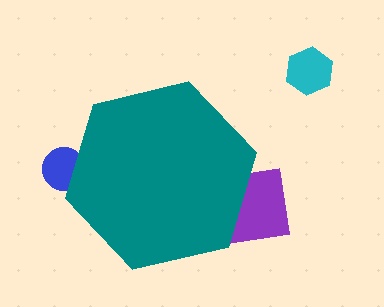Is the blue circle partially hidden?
Yes, the blue circle is partially hidden behind the teal hexagon.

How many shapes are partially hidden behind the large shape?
2 shapes are partially hidden.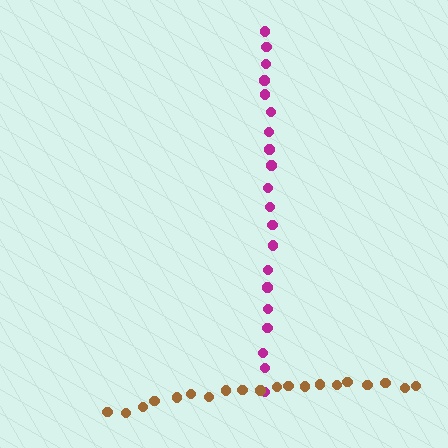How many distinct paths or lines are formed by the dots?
There are 2 distinct paths.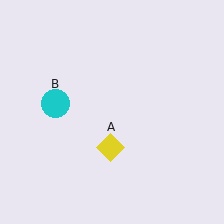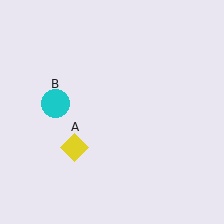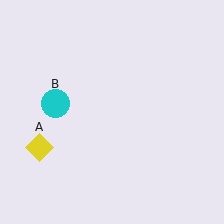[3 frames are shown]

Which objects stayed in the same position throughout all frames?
Cyan circle (object B) remained stationary.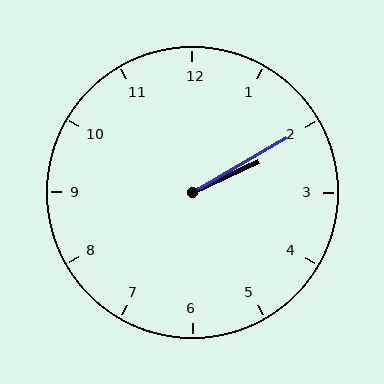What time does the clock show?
2:10.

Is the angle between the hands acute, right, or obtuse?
It is acute.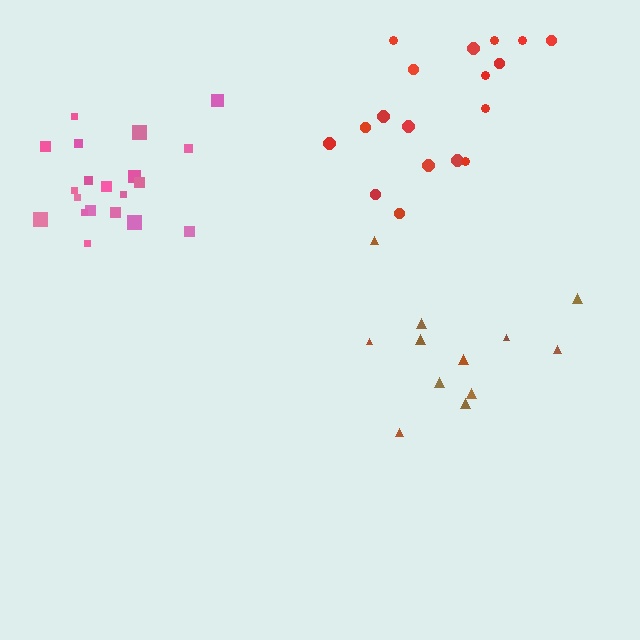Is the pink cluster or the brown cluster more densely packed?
Pink.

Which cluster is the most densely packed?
Pink.